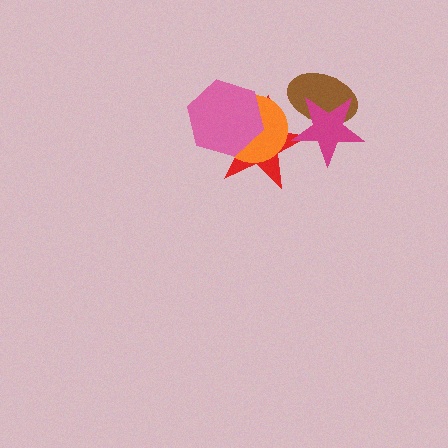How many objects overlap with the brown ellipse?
1 object overlaps with the brown ellipse.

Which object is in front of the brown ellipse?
The magenta star is in front of the brown ellipse.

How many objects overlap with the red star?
3 objects overlap with the red star.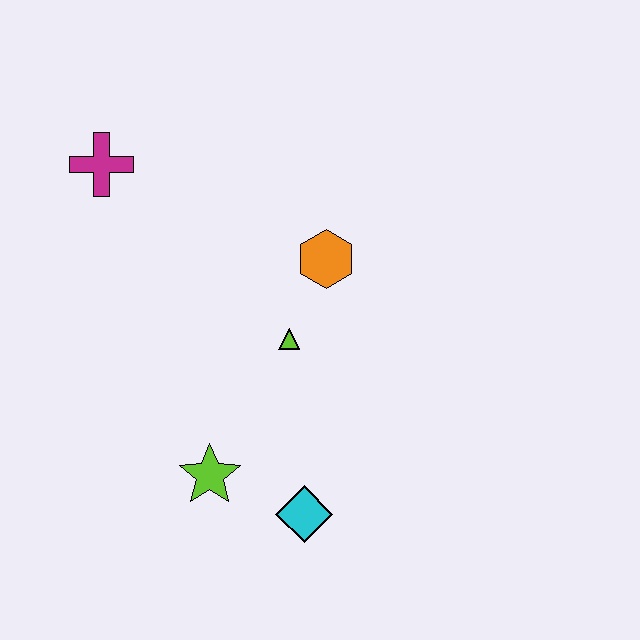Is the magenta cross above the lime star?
Yes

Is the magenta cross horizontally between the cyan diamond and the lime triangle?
No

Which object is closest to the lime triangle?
The orange hexagon is closest to the lime triangle.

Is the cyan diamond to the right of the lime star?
Yes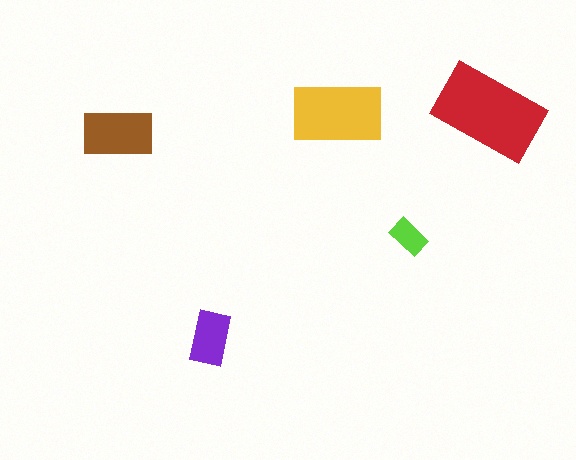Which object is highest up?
The red rectangle is topmost.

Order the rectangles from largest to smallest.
the red one, the yellow one, the brown one, the purple one, the lime one.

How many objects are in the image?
There are 5 objects in the image.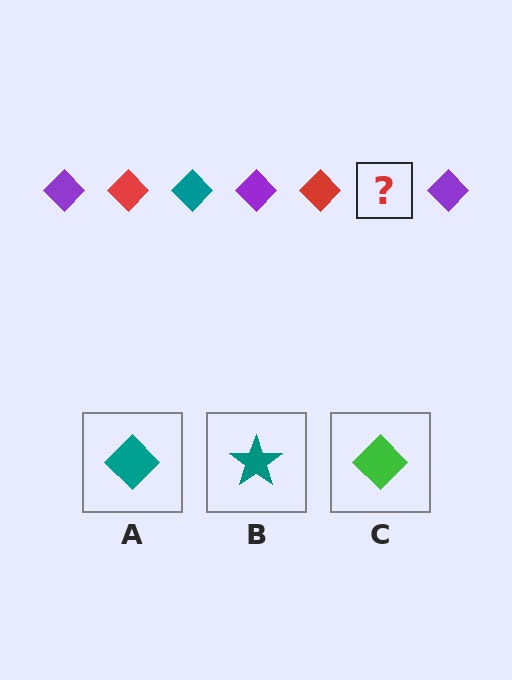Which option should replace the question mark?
Option A.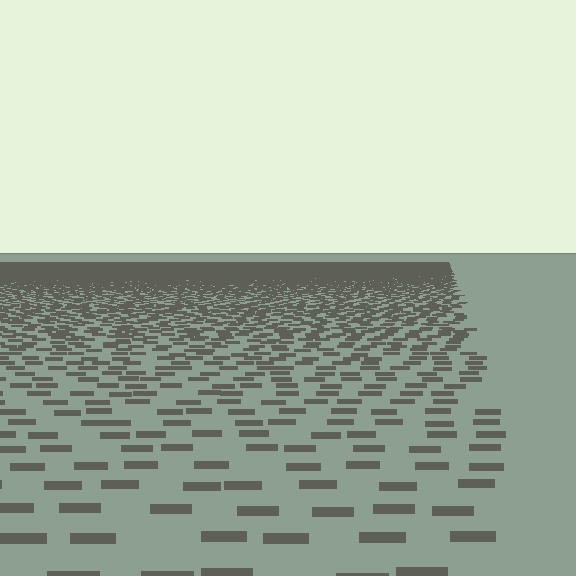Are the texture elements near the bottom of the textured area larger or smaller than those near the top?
Larger. Near the bottom, elements are closer to the viewer and appear at a bigger on-screen size.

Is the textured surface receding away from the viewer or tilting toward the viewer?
The surface is receding away from the viewer. Texture elements get smaller and denser toward the top.